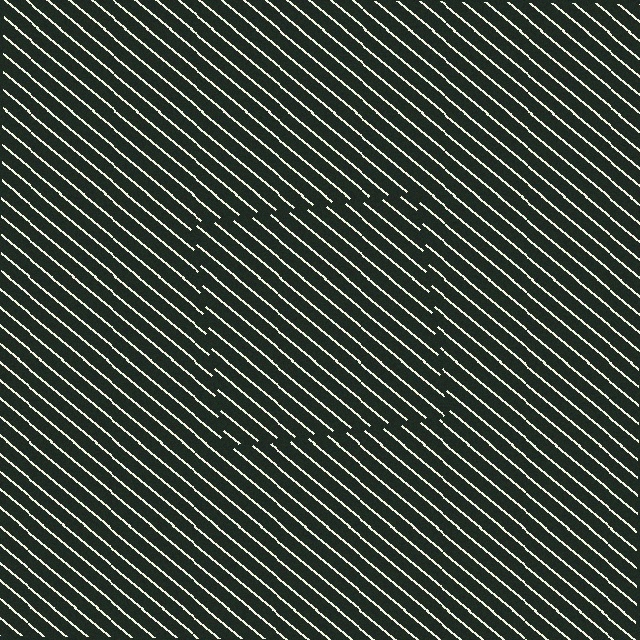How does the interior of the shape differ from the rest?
The interior of the shape contains the same grating, shifted by half a period — the contour is defined by the phase discontinuity where line-ends from the inner and outer gratings abut.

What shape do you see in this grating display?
An illusory square. The interior of the shape contains the same grating, shifted by half a period — the contour is defined by the phase discontinuity where line-ends from the inner and outer gratings abut.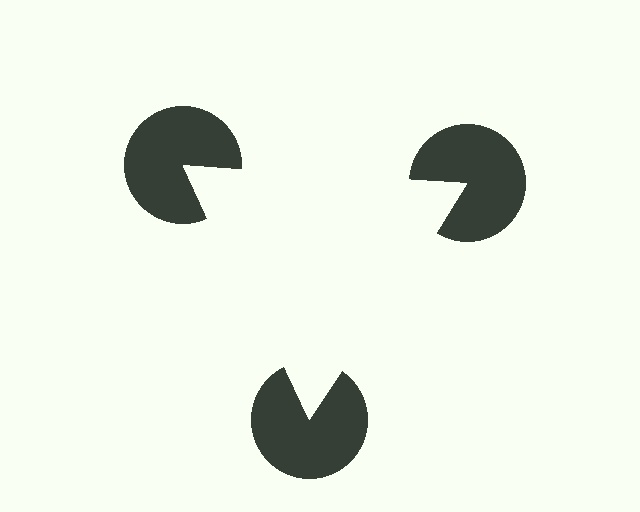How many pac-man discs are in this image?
There are 3 — one at each vertex of the illusory triangle.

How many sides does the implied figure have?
3 sides.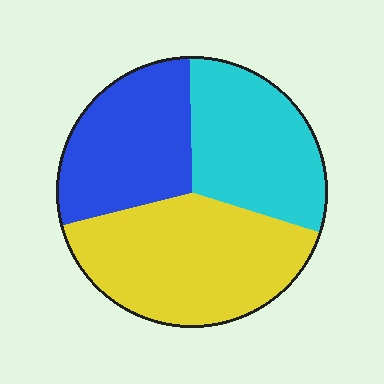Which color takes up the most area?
Yellow, at roughly 40%.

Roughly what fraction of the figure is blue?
Blue takes up between a sixth and a third of the figure.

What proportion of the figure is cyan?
Cyan covers 30% of the figure.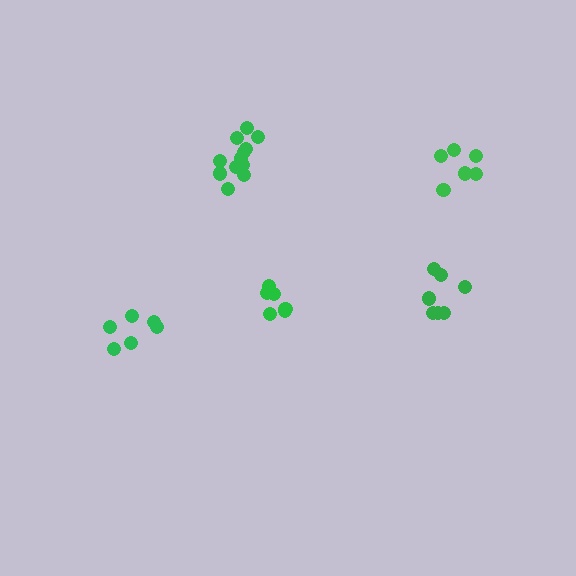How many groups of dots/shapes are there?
There are 5 groups.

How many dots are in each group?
Group 1: 6 dots, Group 2: 7 dots, Group 3: 12 dots, Group 4: 6 dots, Group 5: 6 dots (37 total).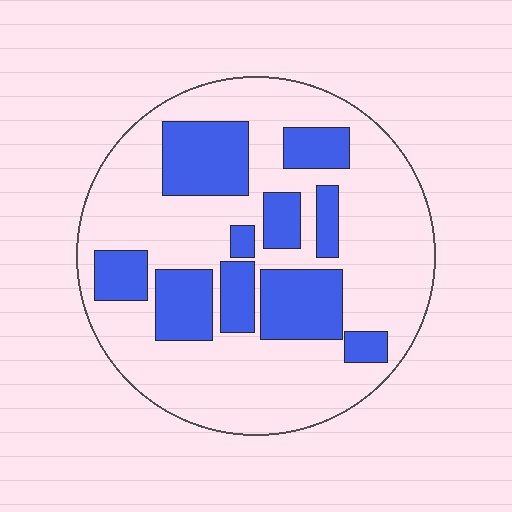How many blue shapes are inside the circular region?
10.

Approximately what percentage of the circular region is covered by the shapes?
Approximately 30%.